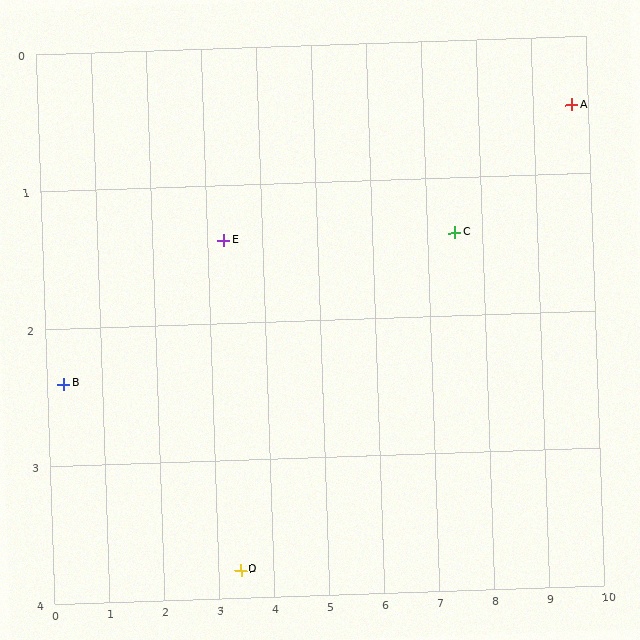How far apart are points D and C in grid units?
Points D and C are about 4.8 grid units apart.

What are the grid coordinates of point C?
Point C is at approximately (7.5, 1.4).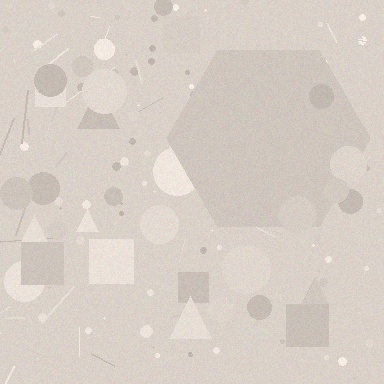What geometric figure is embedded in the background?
A hexagon is embedded in the background.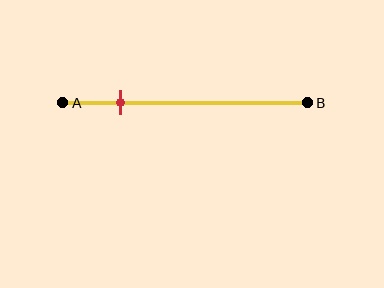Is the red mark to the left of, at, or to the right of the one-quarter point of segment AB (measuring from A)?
The red mark is approximately at the one-quarter point of segment AB.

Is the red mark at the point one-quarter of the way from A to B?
Yes, the mark is approximately at the one-quarter point.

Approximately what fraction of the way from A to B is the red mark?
The red mark is approximately 25% of the way from A to B.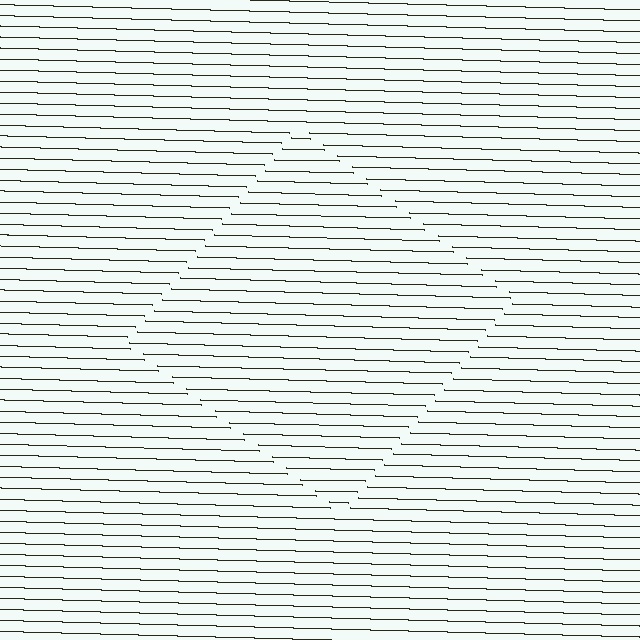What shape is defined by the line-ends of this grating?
An illusory square. The interior of the shape contains the same grating, shifted by half a period — the contour is defined by the phase discontinuity where line-ends from the inner and outer gratings abut.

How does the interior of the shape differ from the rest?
The interior of the shape contains the same grating, shifted by half a period — the contour is defined by the phase discontinuity where line-ends from the inner and outer gratings abut.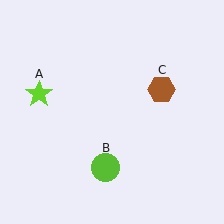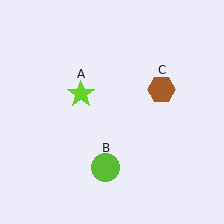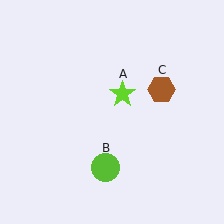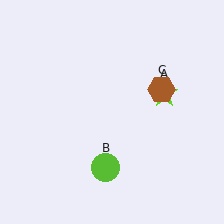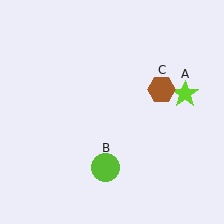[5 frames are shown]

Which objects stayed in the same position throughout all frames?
Lime circle (object B) and brown hexagon (object C) remained stationary.